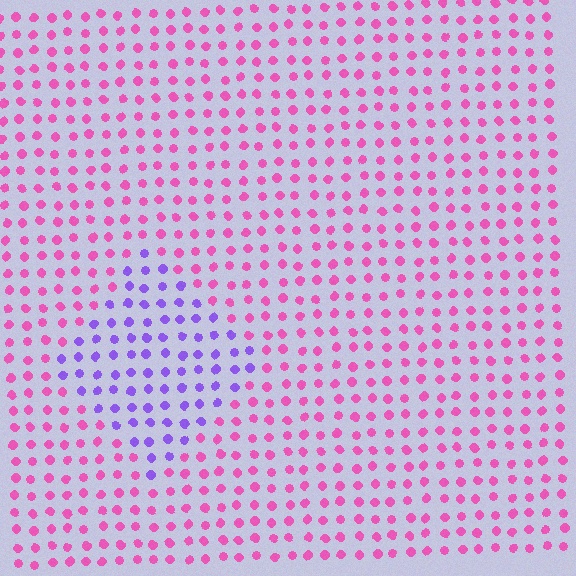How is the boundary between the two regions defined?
The boundary is defined purely by a slight shift in hue (about 58 degrees). Spacing, size, and orientation are identical on both sides.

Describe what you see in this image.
The image is filled with small pink elements in a uniform arrangement. A diamond-shaped region is visible where the elements are tinted to a slightly different hue, forming a subtle color boundary.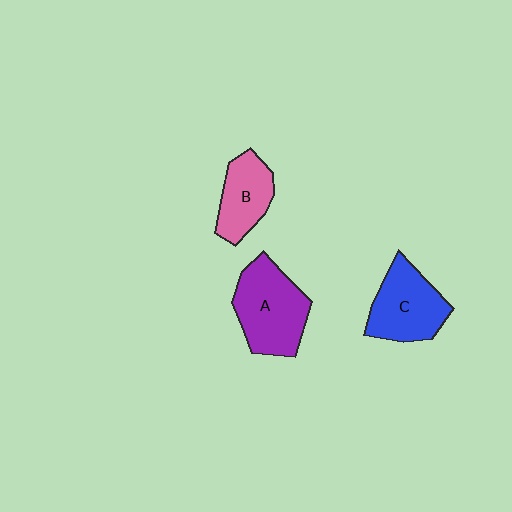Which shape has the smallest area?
Shape B (pink).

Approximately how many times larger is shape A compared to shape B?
Approximately 1.5 times.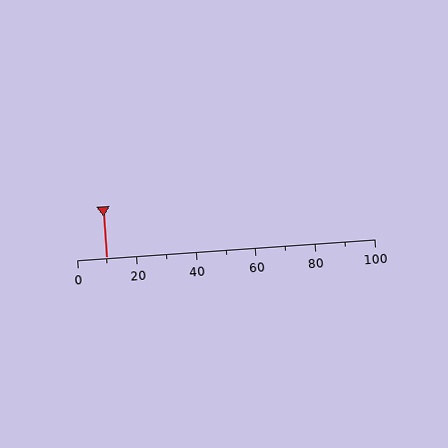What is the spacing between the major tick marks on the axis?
The major ticks are spaced 20 apart.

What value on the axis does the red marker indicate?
The marker indicates approximately 10.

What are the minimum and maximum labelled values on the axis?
The axis runs from 0 to 100.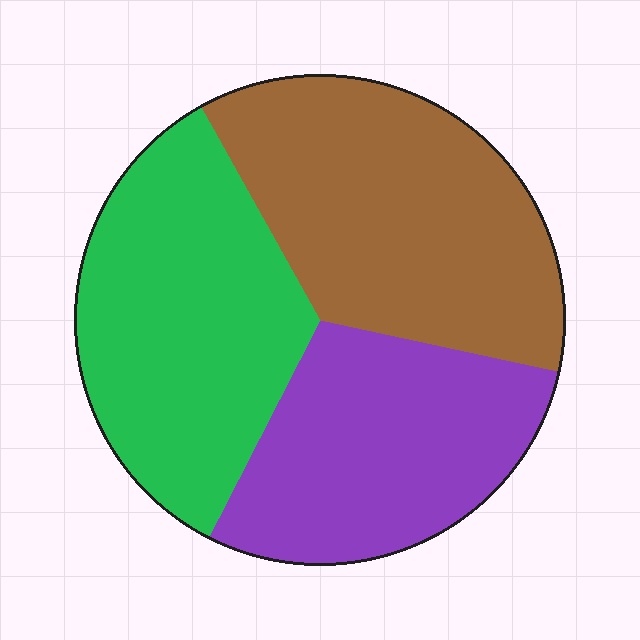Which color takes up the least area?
Purple, at roughly 30%.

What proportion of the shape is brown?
Brown covers 37% of the shape.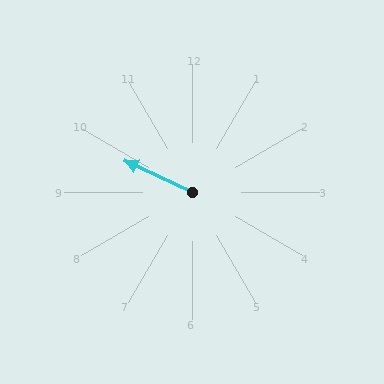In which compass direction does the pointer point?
Northwest.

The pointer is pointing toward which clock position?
Roughly 10 o'clock.